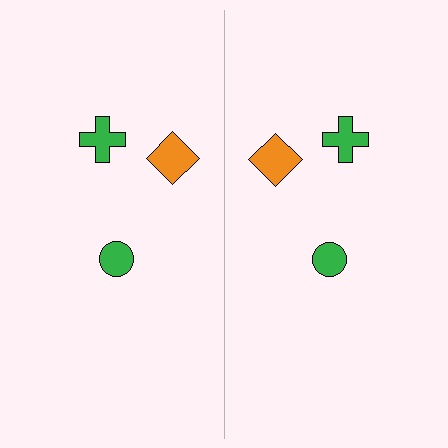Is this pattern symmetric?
Yes, this pattern has bilateral (reflection) symmetry.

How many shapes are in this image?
There are 6 shapes in this image.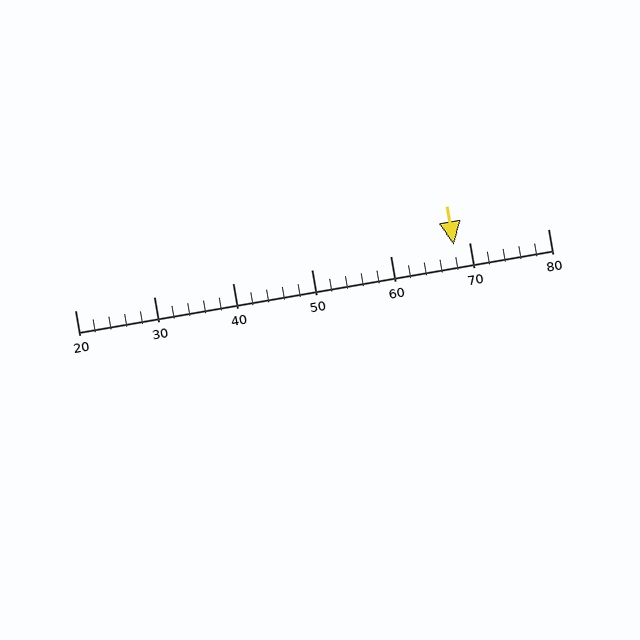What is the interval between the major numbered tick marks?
The major tick marks are spaced 10 units apart.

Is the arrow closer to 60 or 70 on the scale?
The arrow is closer to 70.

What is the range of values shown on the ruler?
The ruler shows values from 20 to 80.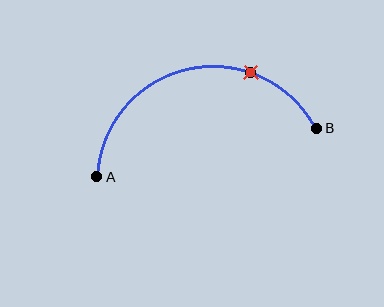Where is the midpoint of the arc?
The arc midpoint is the point on the curve farthest from the straight line joining A and B. It sits above that line.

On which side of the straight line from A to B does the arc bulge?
The arc bulges above the straight line connecting A and B.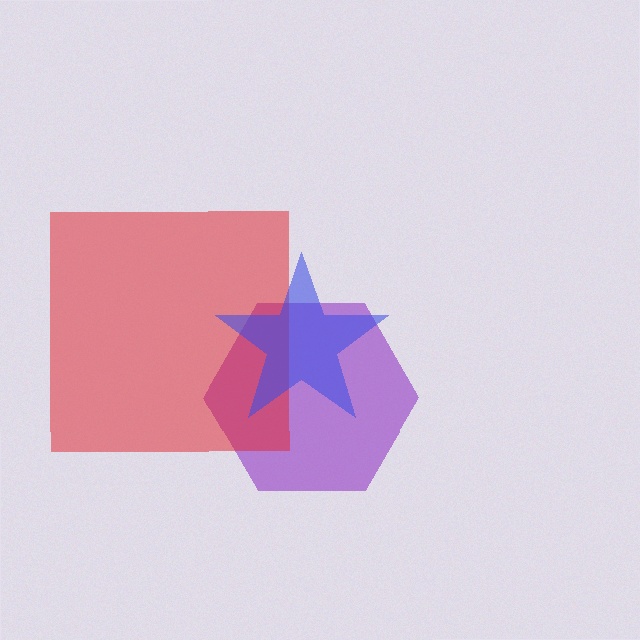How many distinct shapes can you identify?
There are 3 distinct shapes: a purple hexagon, a red square, a blue star.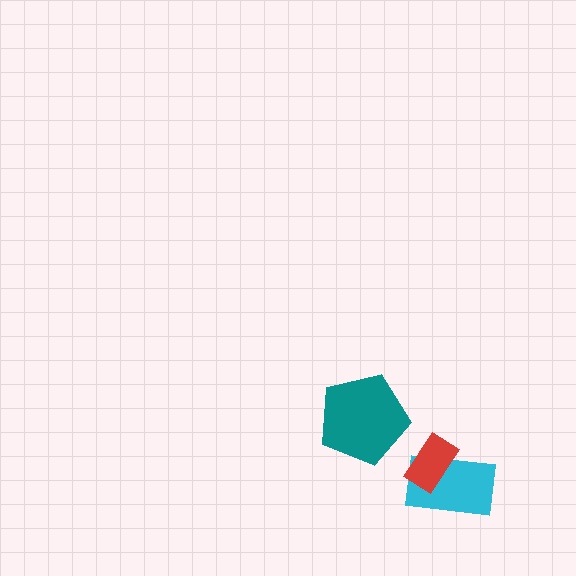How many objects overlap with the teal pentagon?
0 objects overlap with the teal pentagon.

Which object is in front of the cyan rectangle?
The red rectangle is in front of the cyan rectangle.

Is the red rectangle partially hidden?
No, no other shape covers it.